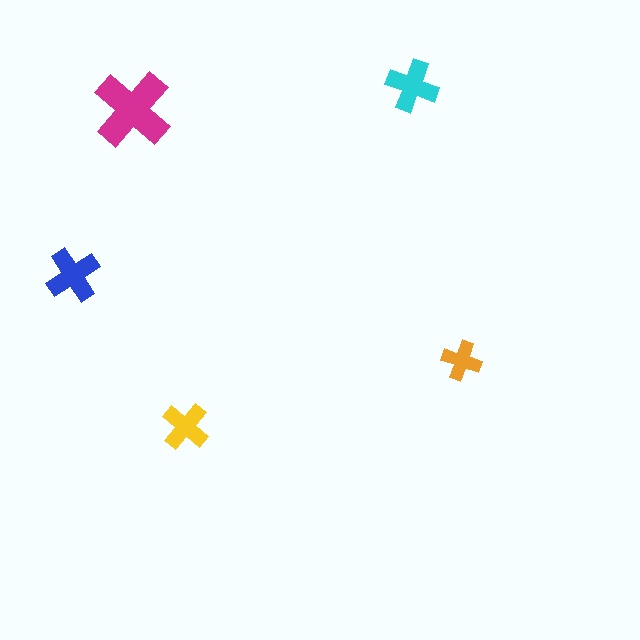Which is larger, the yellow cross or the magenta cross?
The magenta one.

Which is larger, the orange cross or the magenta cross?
The magenta one.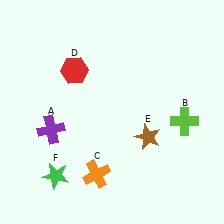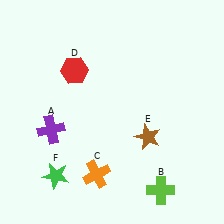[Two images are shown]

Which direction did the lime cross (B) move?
The lime cross (B) moved down.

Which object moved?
The lime cross (B) moved down.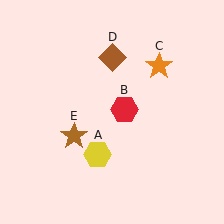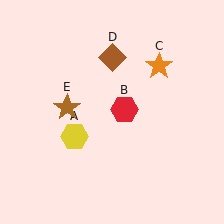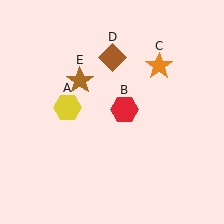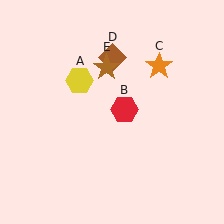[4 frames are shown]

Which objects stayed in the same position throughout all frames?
Red hexagon (object B) and orange star (object C) and brown diamond (object D) remained stationary.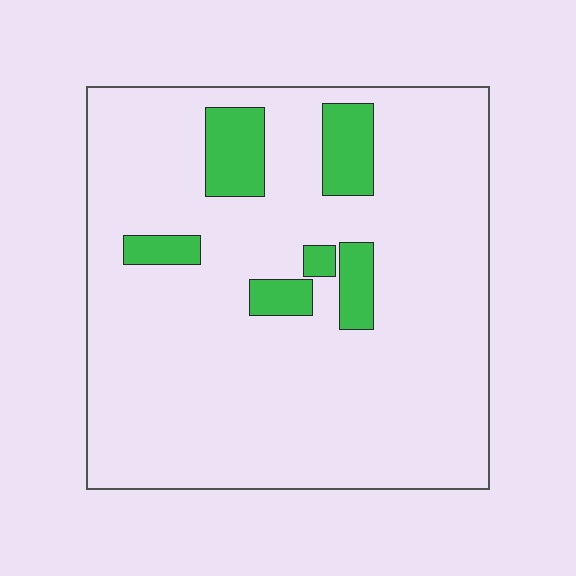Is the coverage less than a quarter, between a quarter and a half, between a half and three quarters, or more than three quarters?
Less than a quarter.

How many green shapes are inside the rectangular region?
6.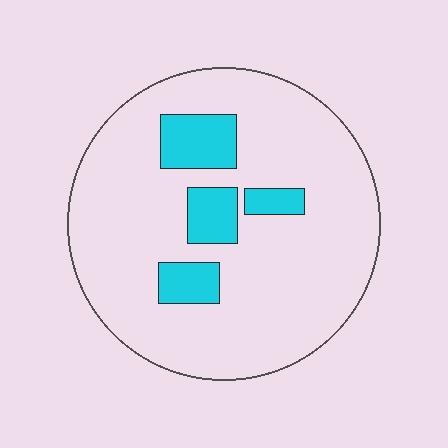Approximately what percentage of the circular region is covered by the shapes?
Approximately 15%.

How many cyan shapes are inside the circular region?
4.